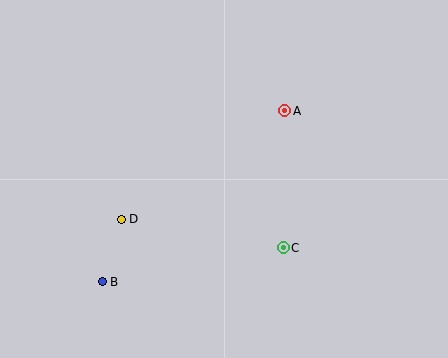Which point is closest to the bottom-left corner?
Point B is closest to the bottom-left corner.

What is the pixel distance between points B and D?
The distance between B and D is 65 pixels.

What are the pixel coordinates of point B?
Point B is at (102, 282).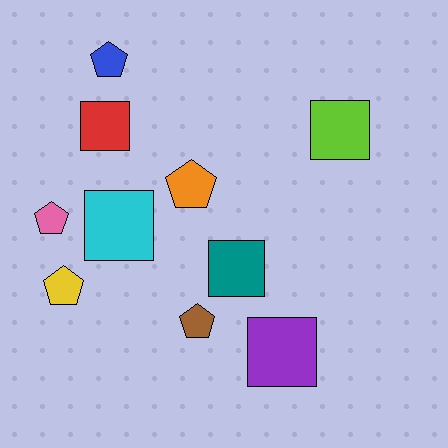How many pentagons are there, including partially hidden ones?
There are 5 pentagons.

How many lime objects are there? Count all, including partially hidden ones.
There is 1 lime object.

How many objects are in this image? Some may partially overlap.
There are 10 objects.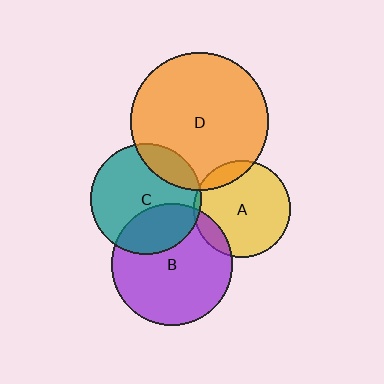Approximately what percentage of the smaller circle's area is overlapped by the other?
Approximately 5%.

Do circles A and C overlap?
Yes.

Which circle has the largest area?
Circle D (orange).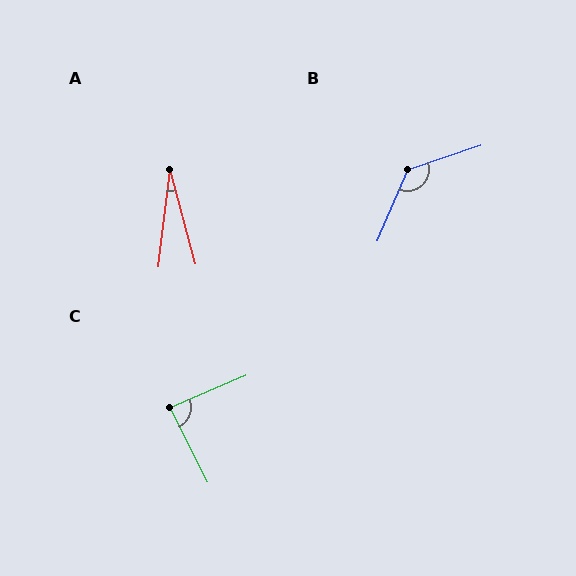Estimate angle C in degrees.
Approximately 87 degrees.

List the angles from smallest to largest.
A (22°), C (87°), B (131°).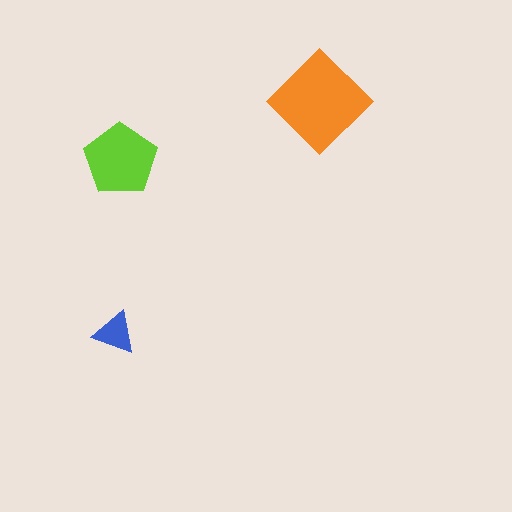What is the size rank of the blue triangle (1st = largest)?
3rd.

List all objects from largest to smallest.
The orange diamond, the lime pentagon, the blue triangle.